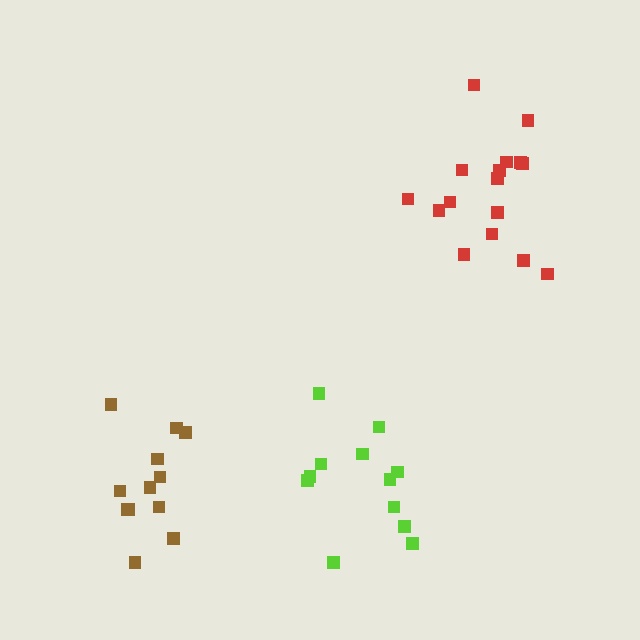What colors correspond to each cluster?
The clusters are colored: brown, lime, red.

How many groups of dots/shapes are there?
There are 3 groups.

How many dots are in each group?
Group 1: 12 dots, Group 2: 12 dots, Group 3: 16 dots (40 total).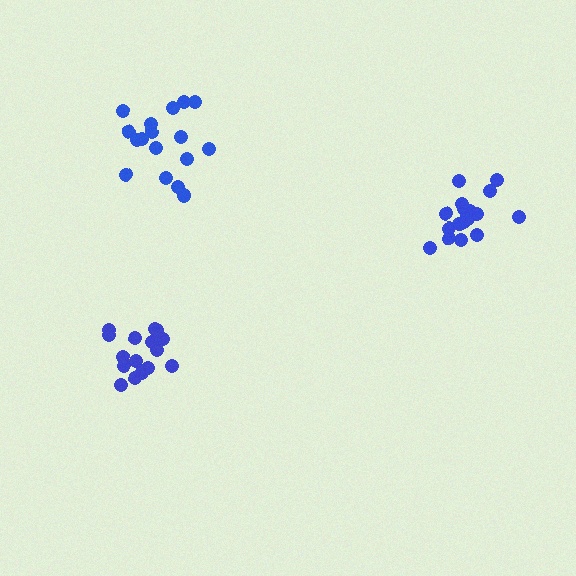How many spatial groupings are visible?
There are 3 spatial groupings.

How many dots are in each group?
Group 1: 17 dots, Group 2: 17 dots, Group 3: 18 dots (52 total).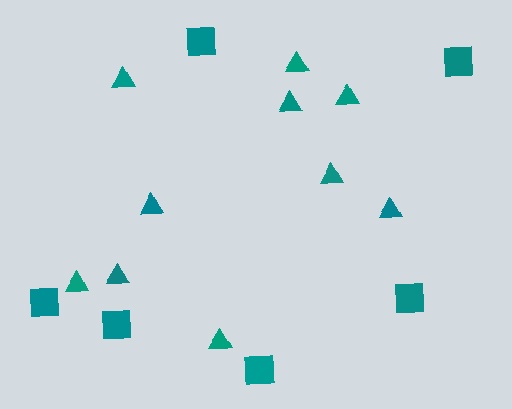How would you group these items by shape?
There are 2 groups: one group of squares (6) and one group of triangles (10).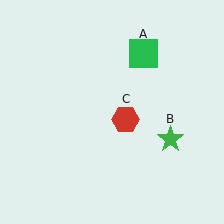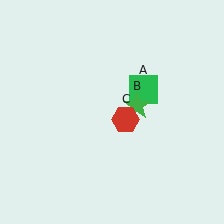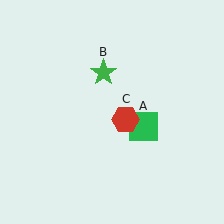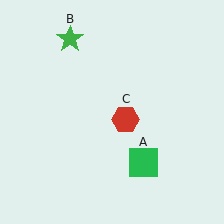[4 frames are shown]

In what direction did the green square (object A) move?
The green square (object A) moved down.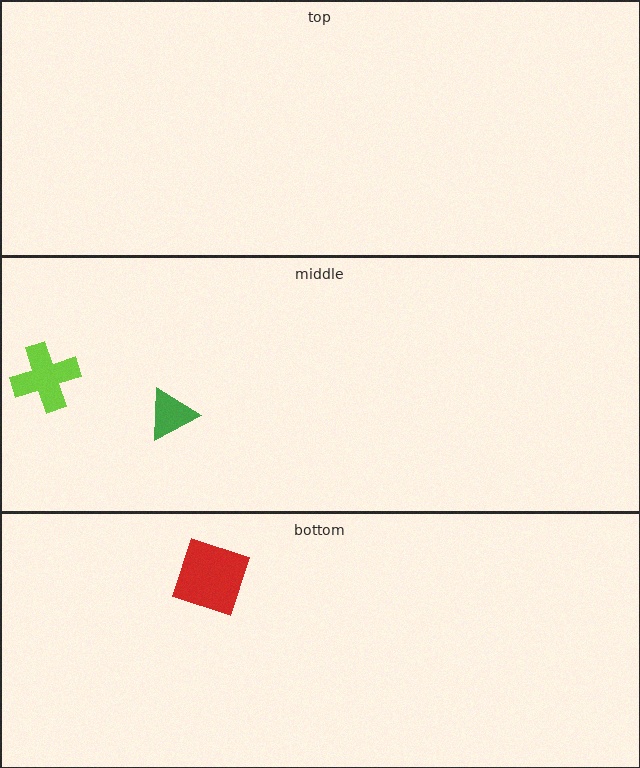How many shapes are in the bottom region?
1.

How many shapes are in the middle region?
2.